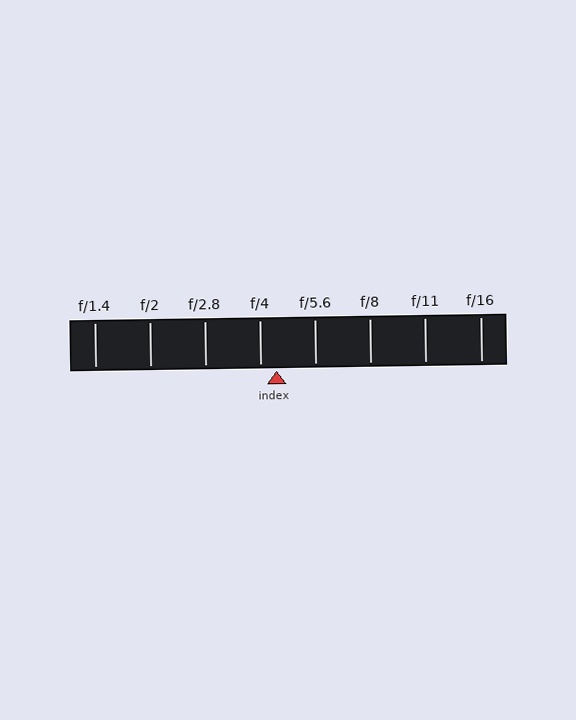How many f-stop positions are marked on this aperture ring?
There are 8 f-stop positions marked.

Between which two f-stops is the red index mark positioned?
The index mark is between f/4 and f/5.6.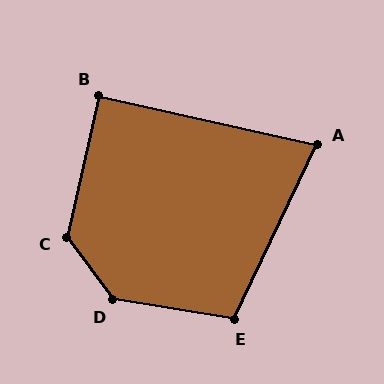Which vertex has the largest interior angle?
D, at approximately 136 degrees.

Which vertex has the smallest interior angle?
A, at approximately 77 degrees.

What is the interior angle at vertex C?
Approximately 130 degrees (obtuse).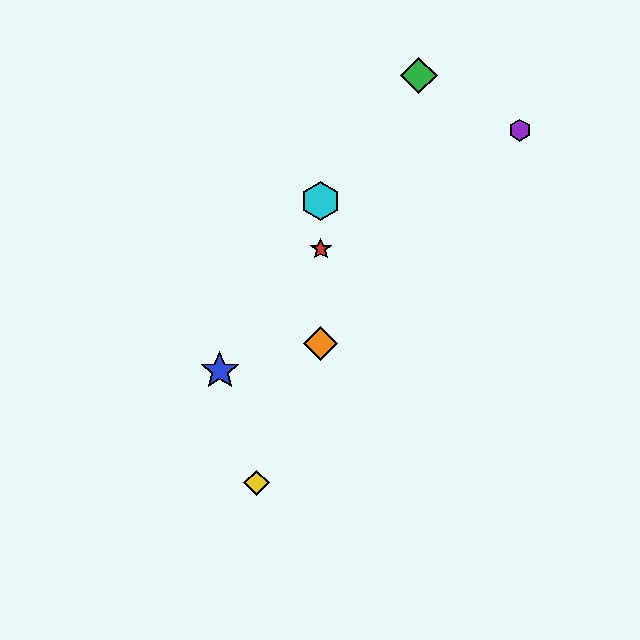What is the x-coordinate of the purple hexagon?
The purple hexagon is at x≈520.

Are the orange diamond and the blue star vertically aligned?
No, the orange diamond is at x≈321 and the blue star is at x≈220.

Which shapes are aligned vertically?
The red star, the orange diamond, the cyan hexagon are aligned vertically.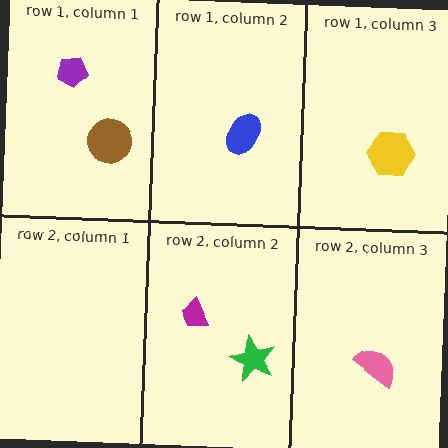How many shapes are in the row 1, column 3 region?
1.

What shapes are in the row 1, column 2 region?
The blue ellipse.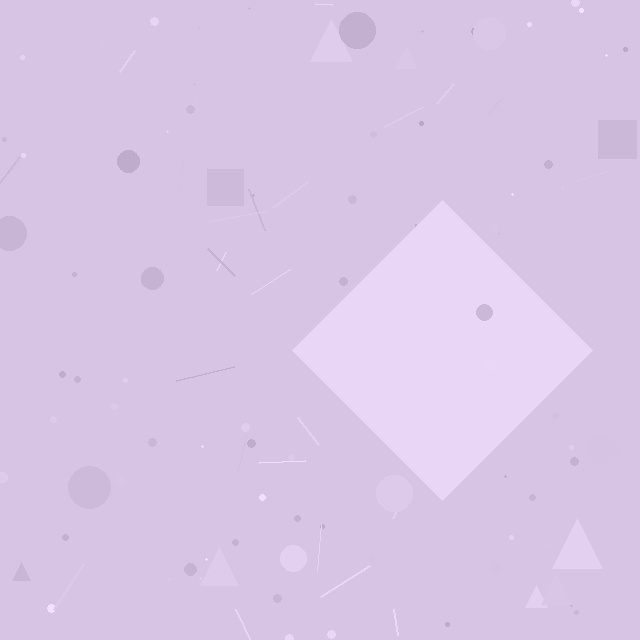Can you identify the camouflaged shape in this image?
The camouflaged shape is a diamond.